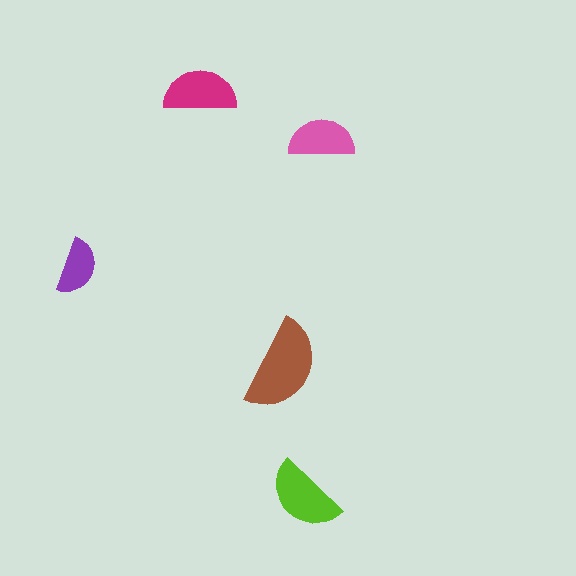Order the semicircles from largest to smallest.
the brown one, the lime one, the magenta one, the pink one, the purple one.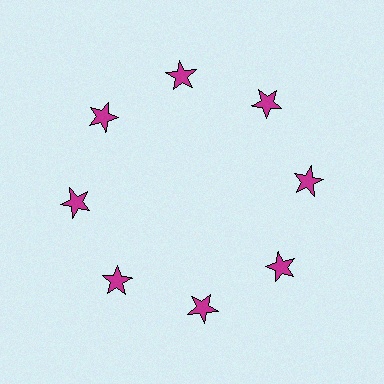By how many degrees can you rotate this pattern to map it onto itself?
The pattern maps onto itself every 45 degrees of rotation.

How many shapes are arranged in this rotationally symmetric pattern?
There are 8 shapes, arranged in 8 groups of 1.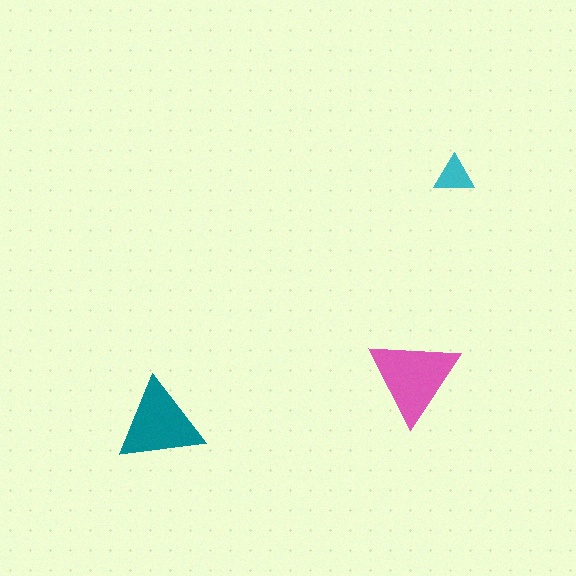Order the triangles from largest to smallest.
the pink one, the teal one, the cyan one.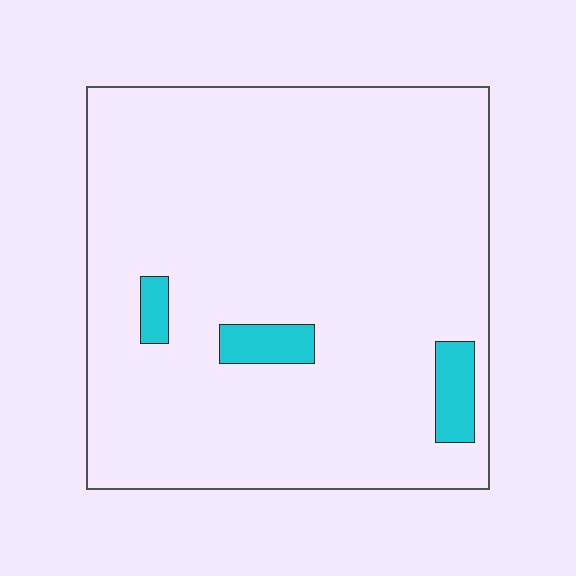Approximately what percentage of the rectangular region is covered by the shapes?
Approximately 5%.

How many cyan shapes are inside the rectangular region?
3.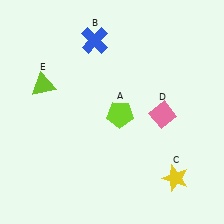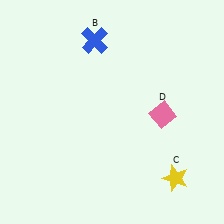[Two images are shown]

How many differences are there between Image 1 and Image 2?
There are 2 differences between the two images.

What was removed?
The lime pentagon (A), the lime triangle (E) were removed in Image 2.